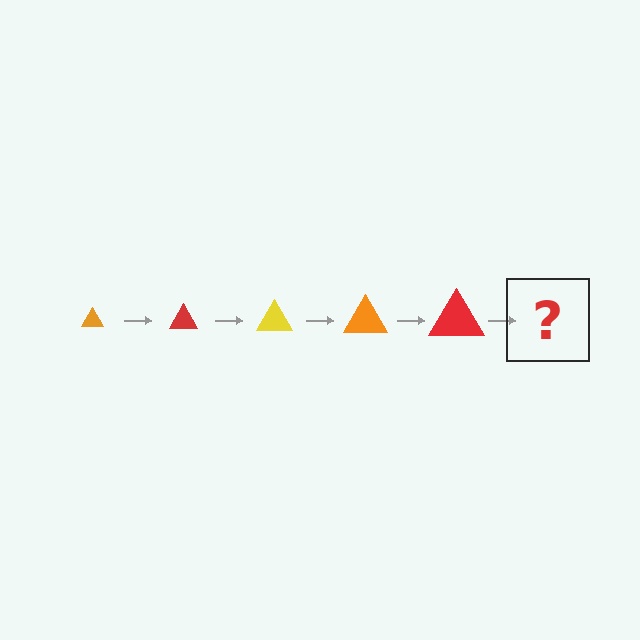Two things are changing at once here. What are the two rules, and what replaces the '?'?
The two rules are that the triangle grows larger each step and the color cycles through orange, red, and yellow. The '?' should be a yellow triangle, larger than the previous one.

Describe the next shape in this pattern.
It should be a yellow triangle, larger than the previous one.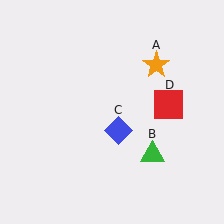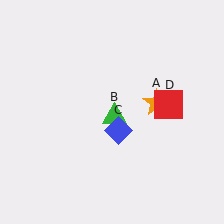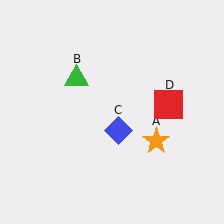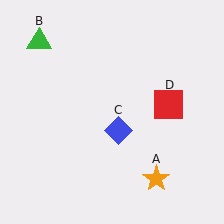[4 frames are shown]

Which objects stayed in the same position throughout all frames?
Blue diamond (object C) and red square (object D) remained stationary.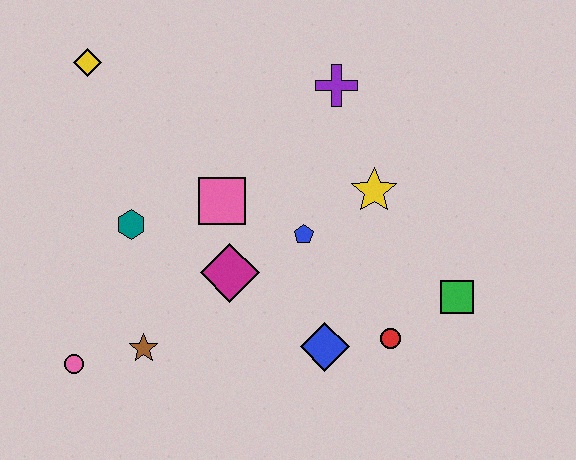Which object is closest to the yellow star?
The blue pentagon is closest to the yellow star.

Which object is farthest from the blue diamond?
The yellow diamond is farthest from the blue diamond.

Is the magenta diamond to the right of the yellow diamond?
Yes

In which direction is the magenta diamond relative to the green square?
The magenta diamond is to the left of the green square.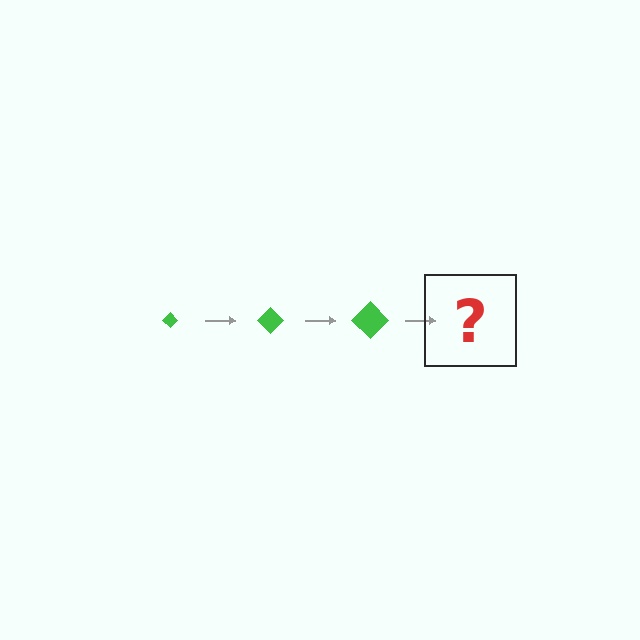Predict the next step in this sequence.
The next step is a green diamond, larger than the previous one.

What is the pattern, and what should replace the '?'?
The pattern is that the diamond gets progressively larger each step. The '?' should be a green diamond, larger than the previous one.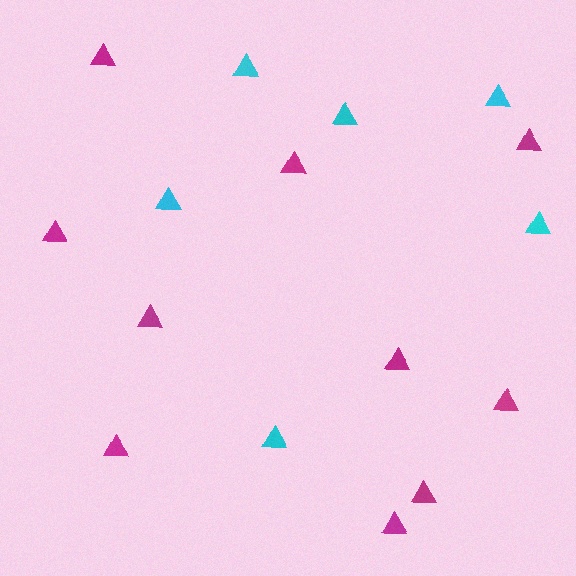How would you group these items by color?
There are 2 groups: one group of magenta triangles (10) and one group of cyan triangles (6).